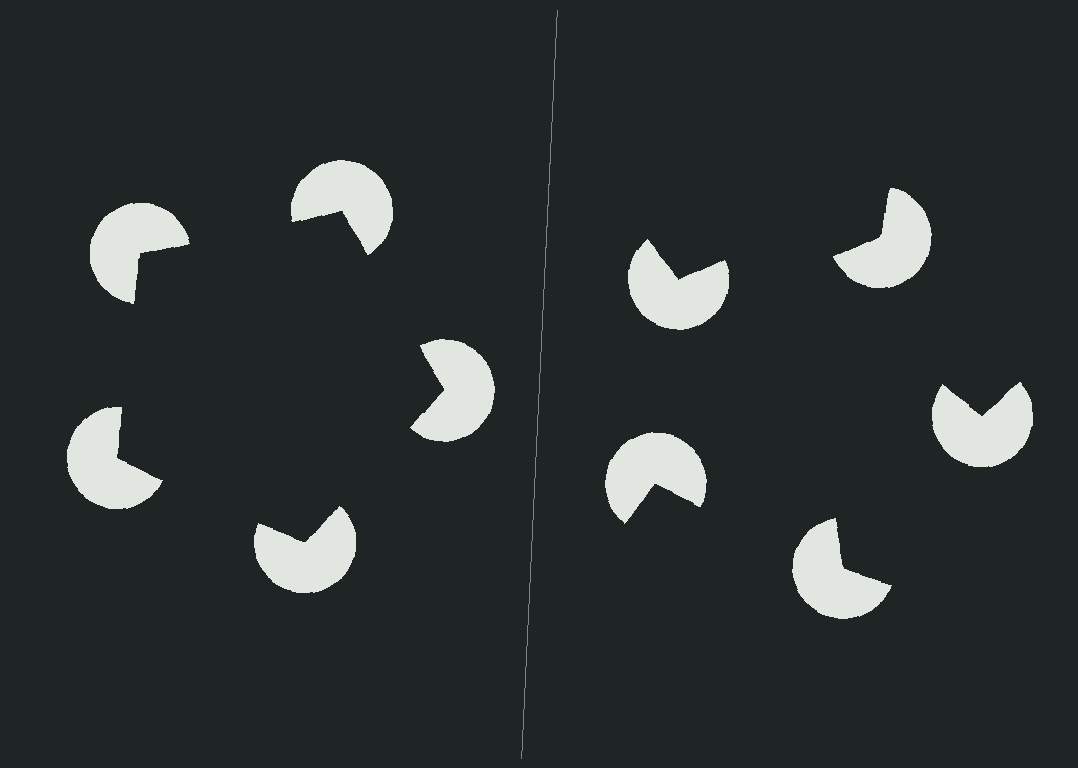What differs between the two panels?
The pac-man discs are positioned identically on both sides; only the wedge orientations differ. On the left they align to a pentagon; on the right they are misaligned.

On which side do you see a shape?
An illusory pentagon appears on the left side. On the right side the wedge cuts are rotated, so no coherent shape forms.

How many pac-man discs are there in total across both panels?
10 — 5 on each side.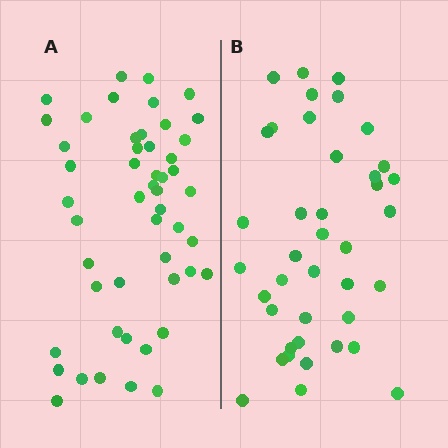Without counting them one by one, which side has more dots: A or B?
Region A (the left region) has more dots.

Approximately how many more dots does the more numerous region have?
Region A has roughly 10 or so more dots than region B.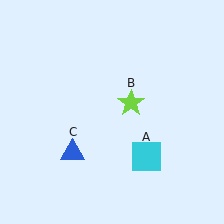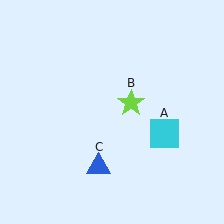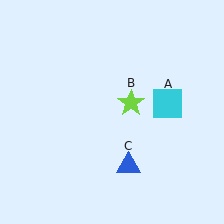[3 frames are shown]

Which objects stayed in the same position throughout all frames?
Lime star (object B) remained stationary.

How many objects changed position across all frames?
2 objects changed position: cyan square (object A), blue triangle (object C).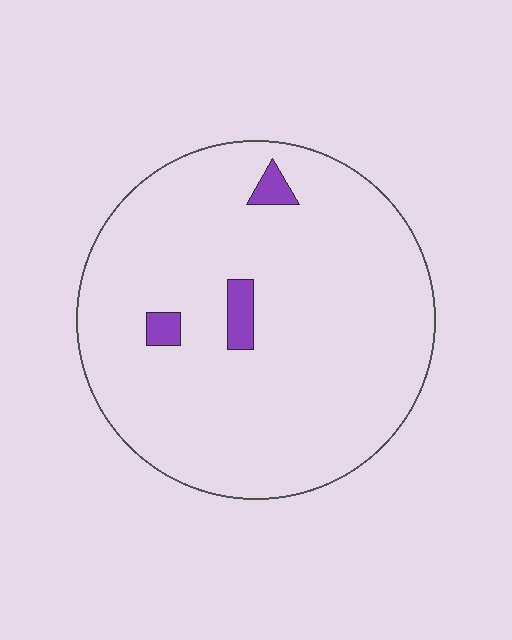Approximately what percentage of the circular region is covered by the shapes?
Approximately 5%.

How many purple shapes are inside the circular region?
3.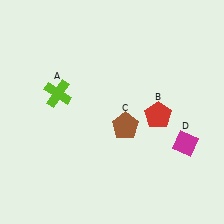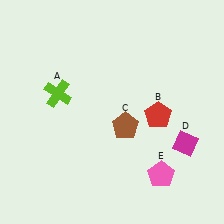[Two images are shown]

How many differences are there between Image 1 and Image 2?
There is 1 difference between the two images.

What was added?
A pink pentagon (E) was added in Image 2.